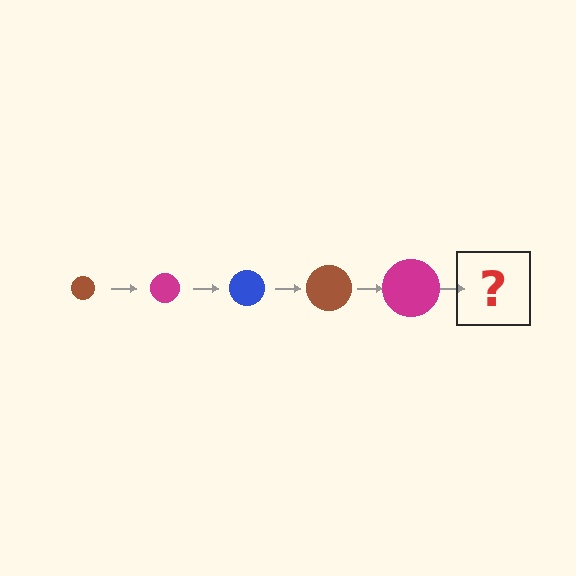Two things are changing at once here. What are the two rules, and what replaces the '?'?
The two rules are that the circle grows larger each step and the color cycles through brown, magenta, and blue. The '?' should be a blue circle, larger than the previous one.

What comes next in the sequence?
The next element should be a blue circle, larger than the previous one.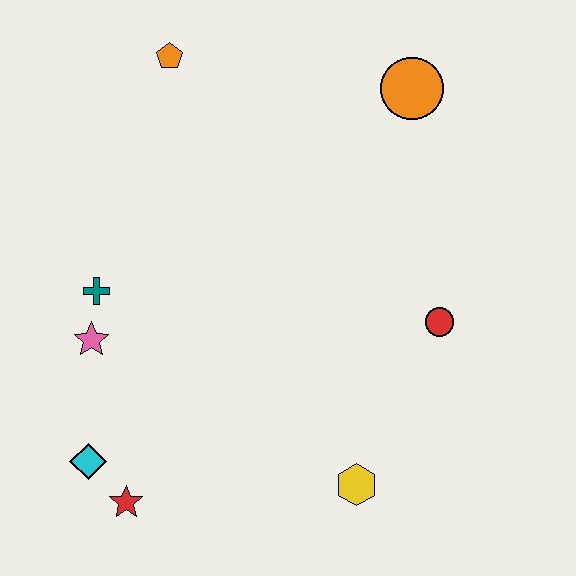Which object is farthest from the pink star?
The orange circle is farthest from the pink star.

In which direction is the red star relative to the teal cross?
The red star is below the teal cross.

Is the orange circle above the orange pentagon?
No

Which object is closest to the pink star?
The teal cross is closest to the pink star.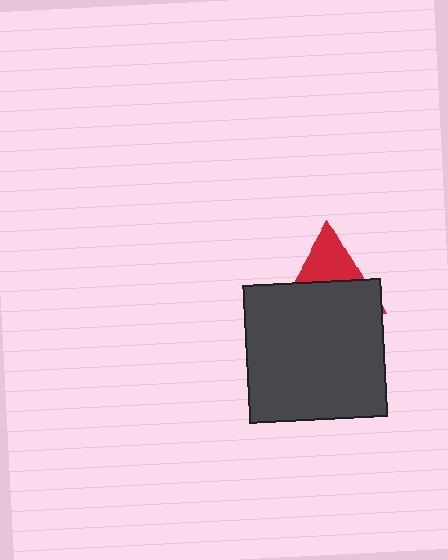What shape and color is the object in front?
The object in front is a dark gray square.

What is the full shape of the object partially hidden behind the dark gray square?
The partially hidden object is a red triangle.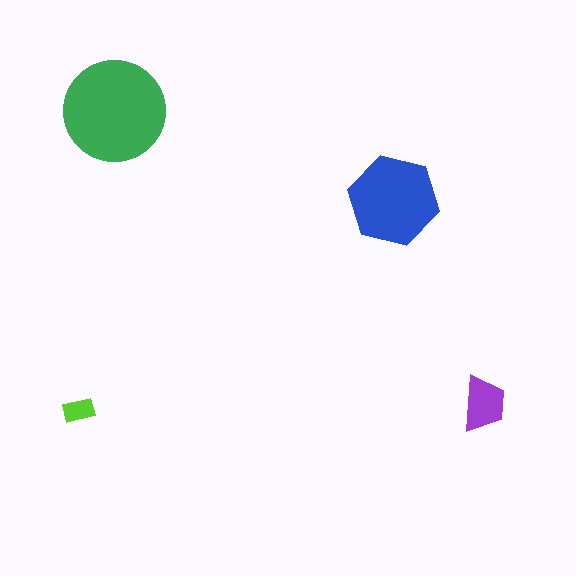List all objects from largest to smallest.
The green circle, the blue hexagon, the purple trapezoid, the lime rectangle.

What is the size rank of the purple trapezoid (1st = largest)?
3rd.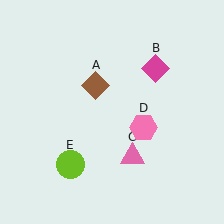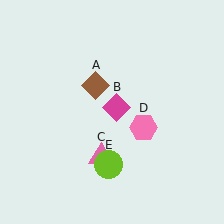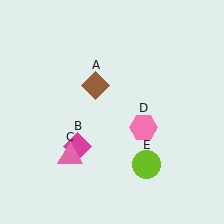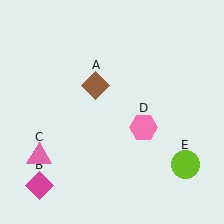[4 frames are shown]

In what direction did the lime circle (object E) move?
The lime circle (object E) moved right.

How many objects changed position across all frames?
3 objects changed position: magenta diamond (object B), pink triangle (object C), lime circle (object E).